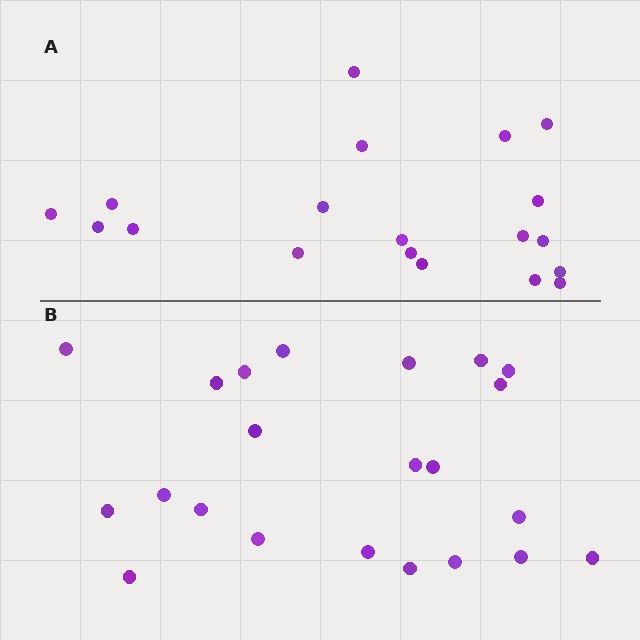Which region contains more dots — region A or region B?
Region B (the bottom region) has more dots.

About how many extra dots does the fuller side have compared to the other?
Region B has just a few more — roughly 2 or 3 more dots than region A.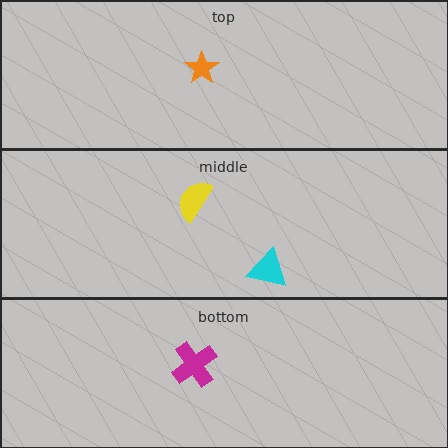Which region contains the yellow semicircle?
The middle region.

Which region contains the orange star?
The top region.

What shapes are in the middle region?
The yellow semicircle, the cyan triangle.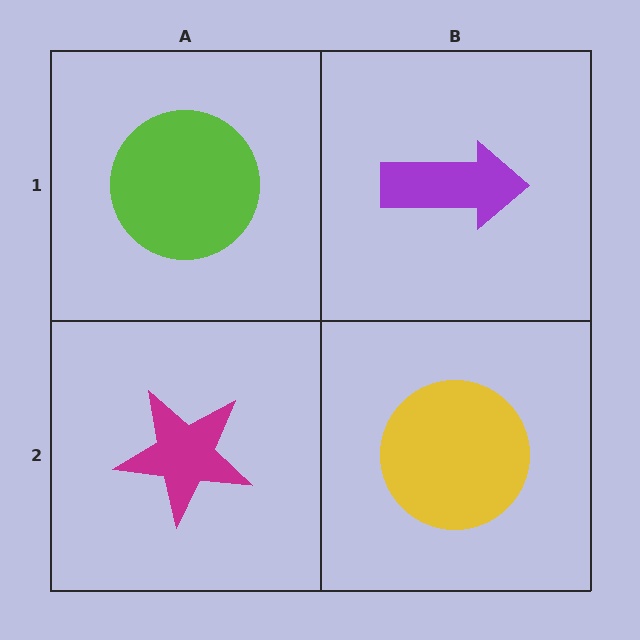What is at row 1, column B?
A purple arrow.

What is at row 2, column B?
A yellow circle.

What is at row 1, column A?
A lime circle.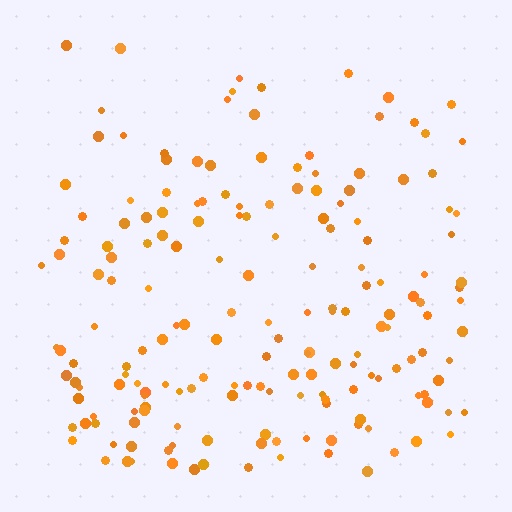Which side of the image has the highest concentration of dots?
The bottom.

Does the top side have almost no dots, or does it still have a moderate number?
Still a moderate number, just noticeably fewer than the bottom.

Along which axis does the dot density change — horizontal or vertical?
Vertical.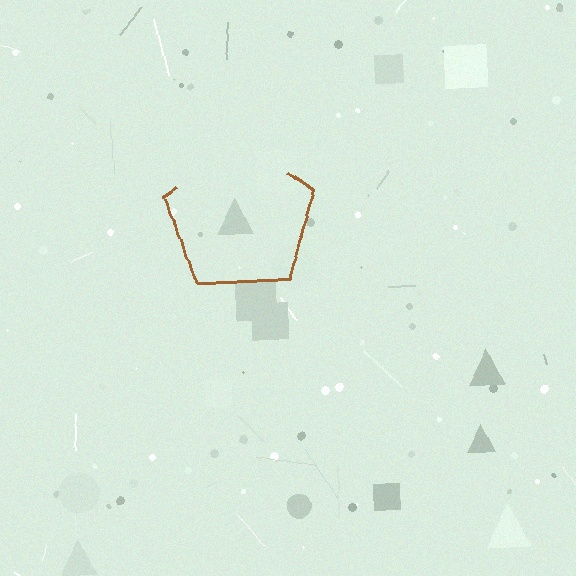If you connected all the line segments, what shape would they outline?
They would outline a pentagon.